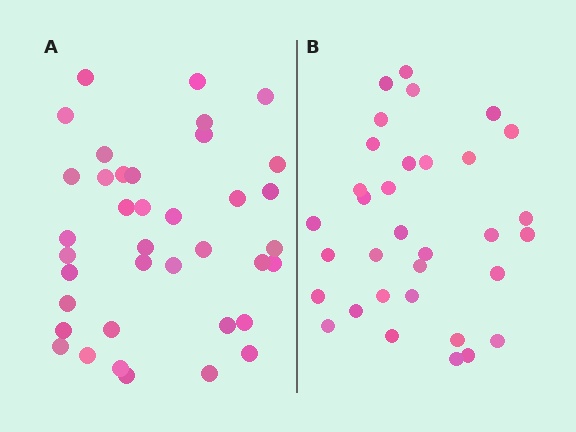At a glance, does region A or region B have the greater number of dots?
Region A (the left region) has more dots.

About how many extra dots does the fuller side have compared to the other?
Region A has about 5 more dots than region B.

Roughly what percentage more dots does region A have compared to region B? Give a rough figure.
About 15% more.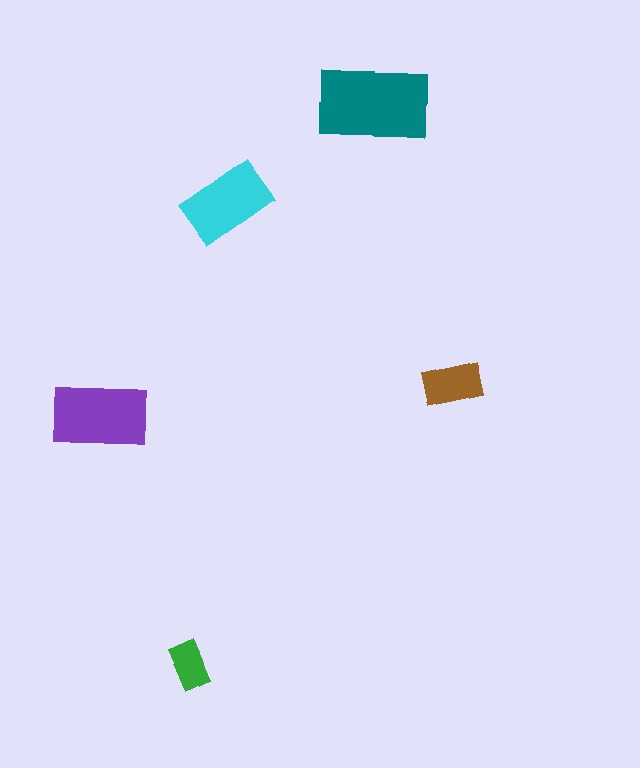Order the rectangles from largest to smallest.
the teal one, the purple one, the cyan one, the brown one, the green one.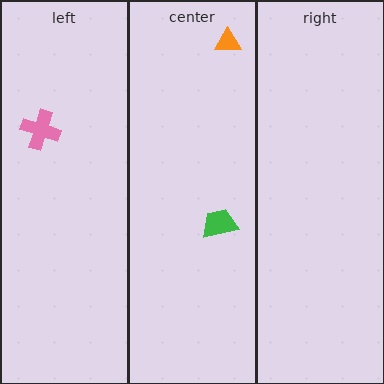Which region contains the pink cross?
The left region.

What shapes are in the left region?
The pink cross.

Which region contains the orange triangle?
The center region.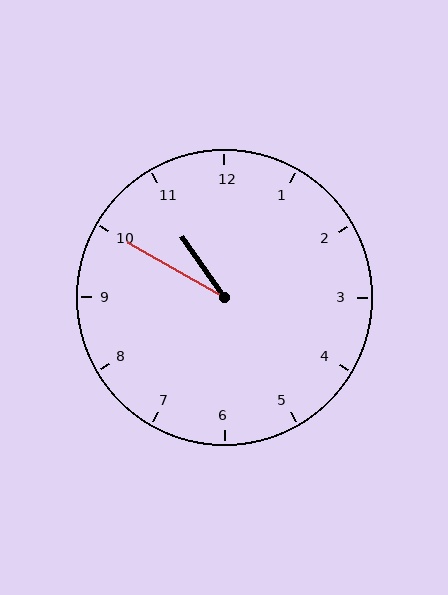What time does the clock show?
10:50.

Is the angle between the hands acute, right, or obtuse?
It is acute.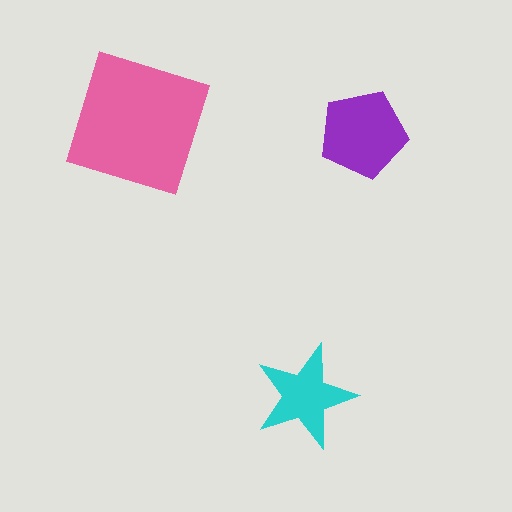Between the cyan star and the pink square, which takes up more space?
The pink square.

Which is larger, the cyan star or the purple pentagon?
The purple pentagon.